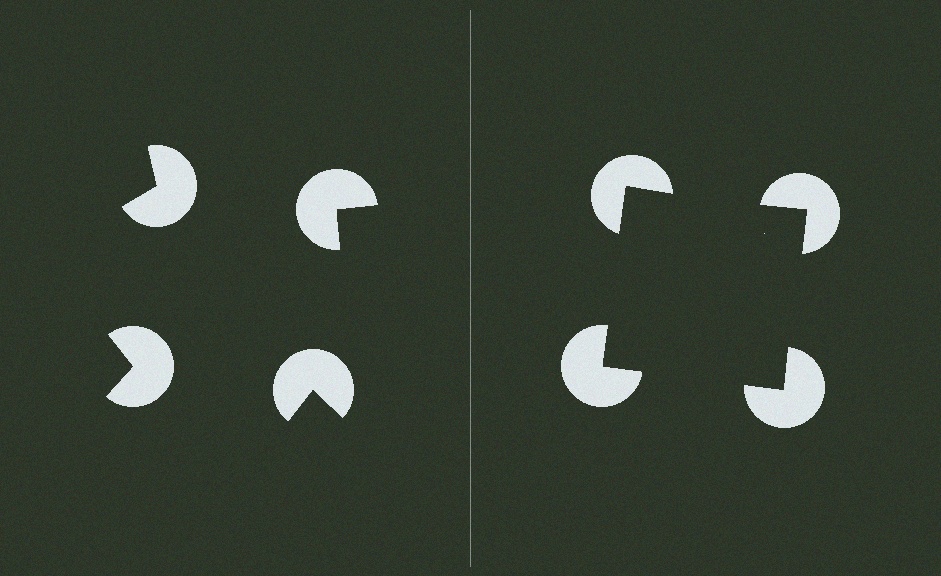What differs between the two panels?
The pac-man discs are positioned identically on both sides; only the wedge orientations differ. On the right they align to a square; on the left they are misaligned.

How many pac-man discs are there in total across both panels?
8 — 4 on each side.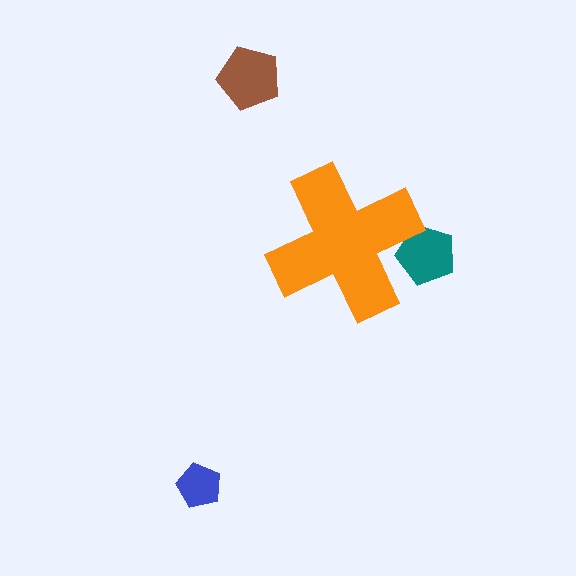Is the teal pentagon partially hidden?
Yes, the teal pentagon is partially hidden behind the orange cross.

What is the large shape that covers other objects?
An orange cross.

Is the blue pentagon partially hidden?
No, the blue pentagon is fully visible.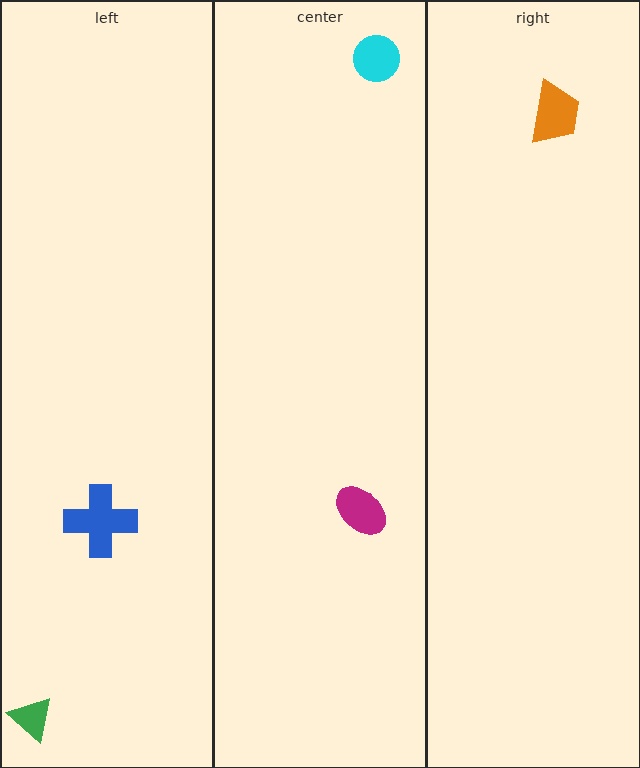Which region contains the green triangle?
The left region.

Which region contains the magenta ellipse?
The center region.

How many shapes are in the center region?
2.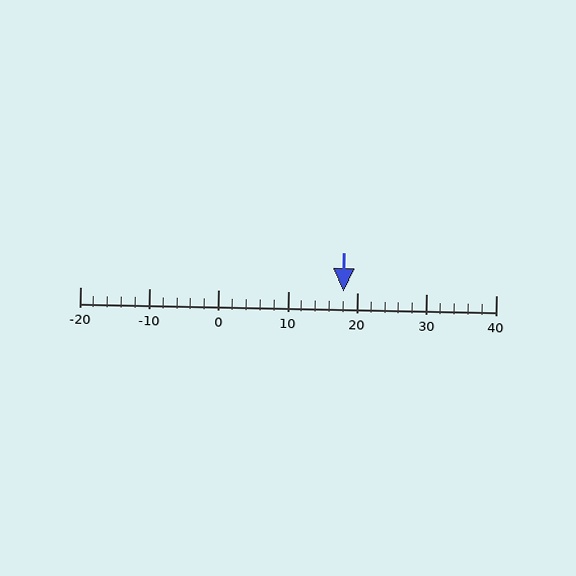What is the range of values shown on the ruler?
The ruler shows values from -20 to 40.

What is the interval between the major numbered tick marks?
The major tick marks are spaced 10 units apart.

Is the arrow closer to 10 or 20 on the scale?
The arrow is closer to 20.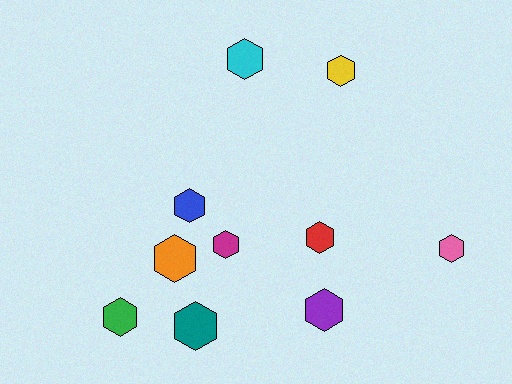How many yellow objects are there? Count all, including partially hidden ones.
There is 1 yellow object.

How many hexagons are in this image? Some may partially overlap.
There are 10 hexagons.